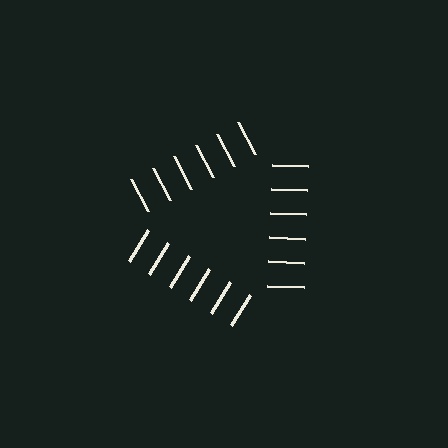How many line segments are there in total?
18 — 6 along each of the 3 edges.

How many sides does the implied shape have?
3 sides — the line-ends trace a triangle.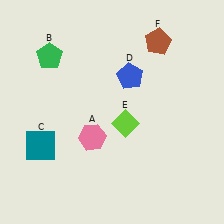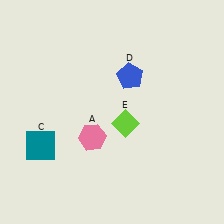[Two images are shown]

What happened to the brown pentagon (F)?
The brown pentagon (F) was removed in Image 2. It was in the top-right area of Image 1.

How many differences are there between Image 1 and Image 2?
There are 2 differences between the two images.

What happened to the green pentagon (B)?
The green pentagon (B) was removed in Image 2. It was in the top-left area of Image 1.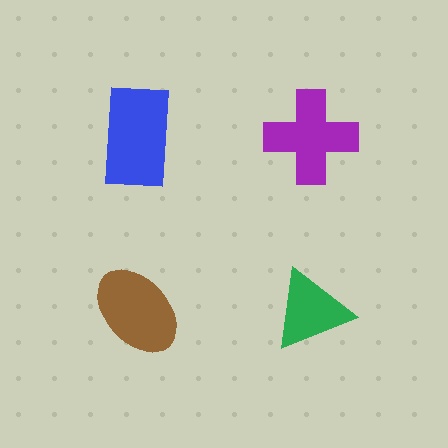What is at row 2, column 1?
A brown ellipse.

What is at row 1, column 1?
A blue rectangle.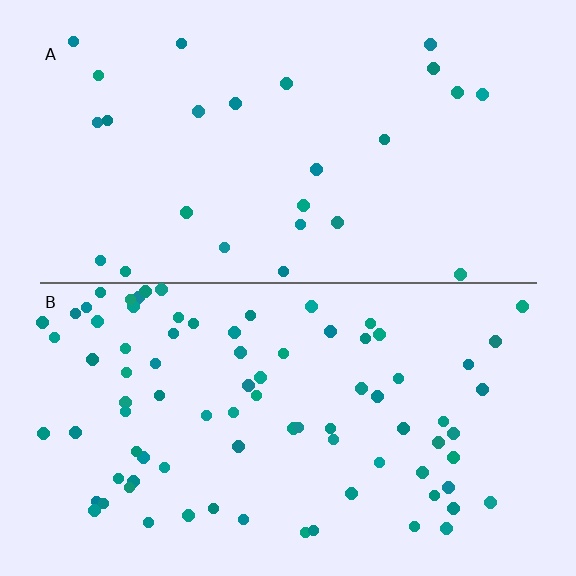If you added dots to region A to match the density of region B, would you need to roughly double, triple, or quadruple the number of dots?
Approximately triple.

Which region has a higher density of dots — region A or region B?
B (the bottom).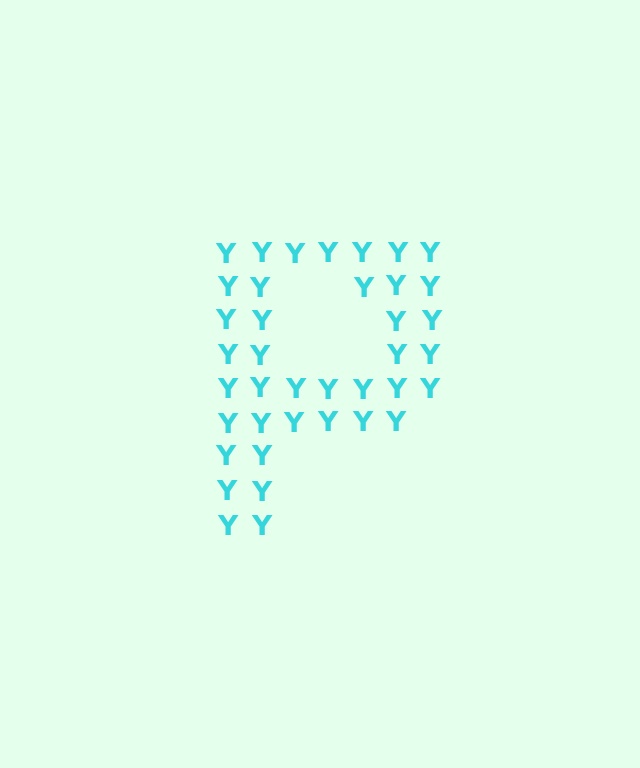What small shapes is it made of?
It is made of small letter Y's.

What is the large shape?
The large shape is the letter P.